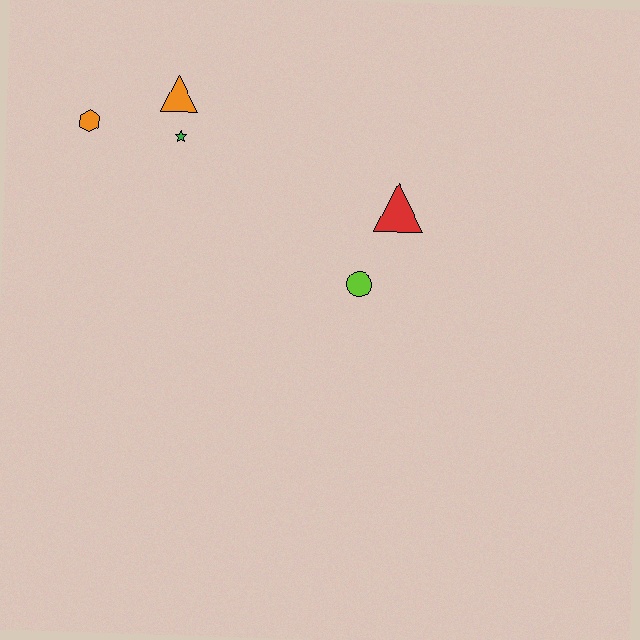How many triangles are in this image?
There are 2 triangles.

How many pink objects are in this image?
There are no pink objects.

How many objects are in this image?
There are 5 objects.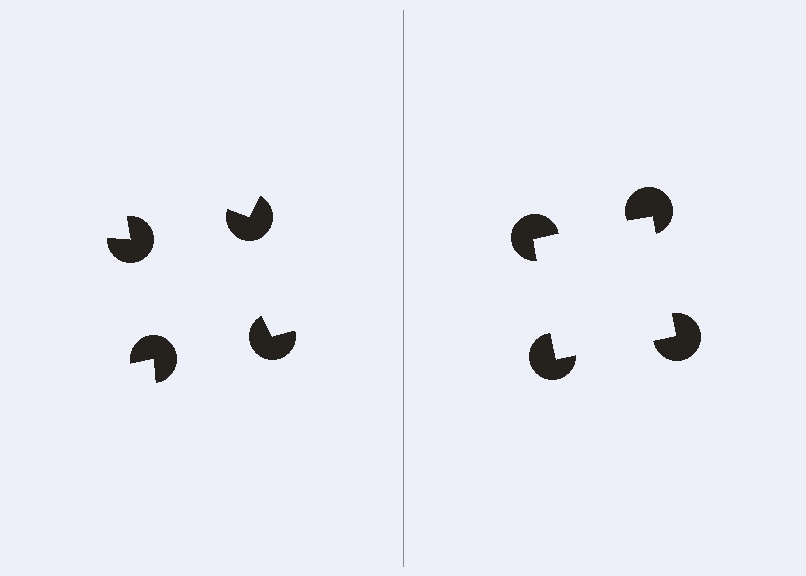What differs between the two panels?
The pac-man discs are positioned identically on both sides; only the wedge orientations differ. On the right they align to a square; on the left they are misaligned.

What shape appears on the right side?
An illusory square.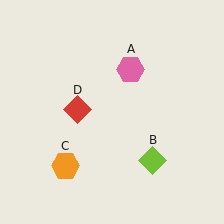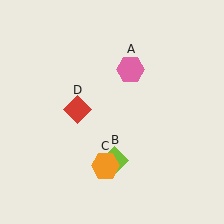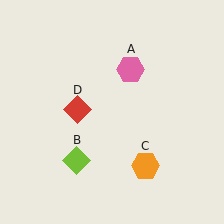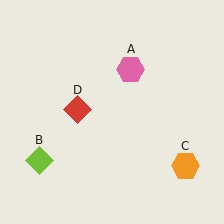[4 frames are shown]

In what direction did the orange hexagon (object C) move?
The orange hexagon (object C) moved right.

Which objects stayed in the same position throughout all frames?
Pink hexagon (object A) and red diamond (object D) remained stationary.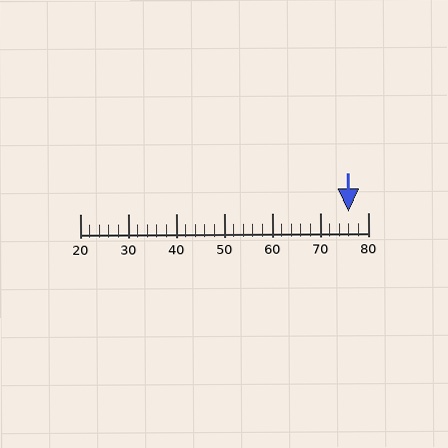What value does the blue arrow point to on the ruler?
The blue arrow points to approximately 76.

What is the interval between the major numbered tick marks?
The major tick marks are spaced 10 units apart.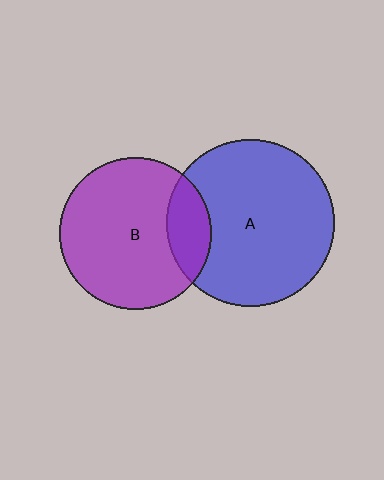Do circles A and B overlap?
Yes.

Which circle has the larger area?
Circle A (blue).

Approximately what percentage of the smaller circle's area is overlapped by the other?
Approximately 20%.